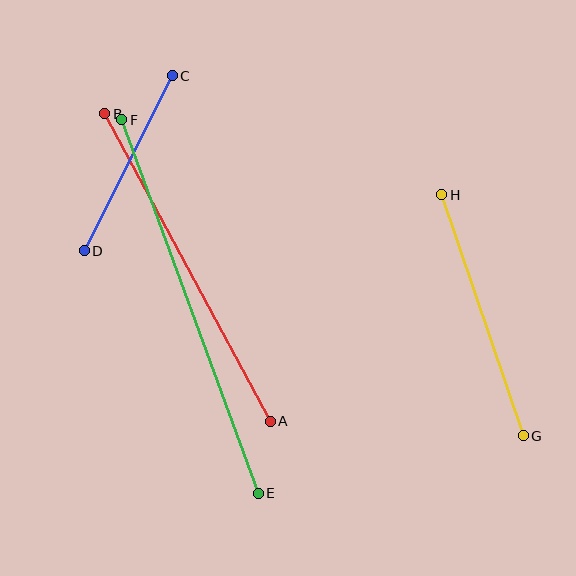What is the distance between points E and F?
The distance is approximately 397 pixels.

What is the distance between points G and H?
The distance is approximately 254 pixels.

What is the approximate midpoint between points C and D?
The midpoint is at approximately (128, 163) pixels.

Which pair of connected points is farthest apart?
Points E and F are farthest apart.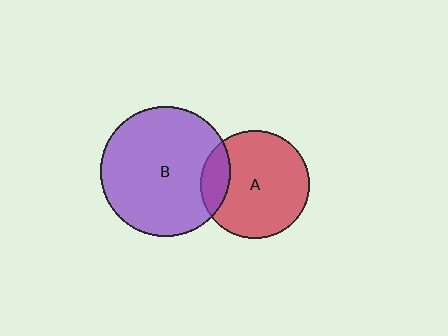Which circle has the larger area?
Circle B (purple).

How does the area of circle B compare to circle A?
Approximately 1.4 times.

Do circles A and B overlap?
Yes.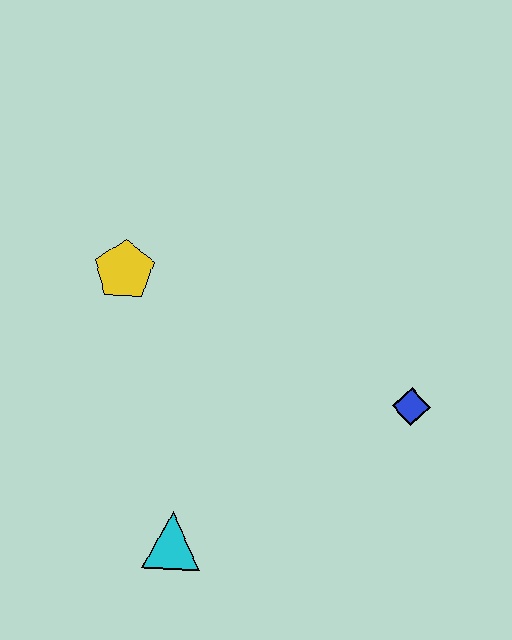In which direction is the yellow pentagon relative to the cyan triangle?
The yellow pentagon is above the cyan triangle.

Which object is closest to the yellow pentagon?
The cyan triangle is closest to the yellow pentagon.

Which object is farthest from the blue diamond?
The yellow pentagon is farthest from the blue diamond.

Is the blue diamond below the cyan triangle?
No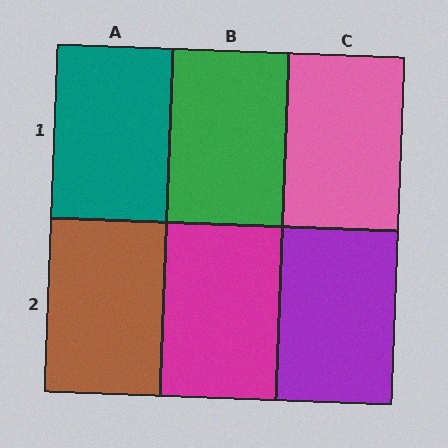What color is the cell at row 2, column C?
Purple.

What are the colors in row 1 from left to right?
Teal, green, pink.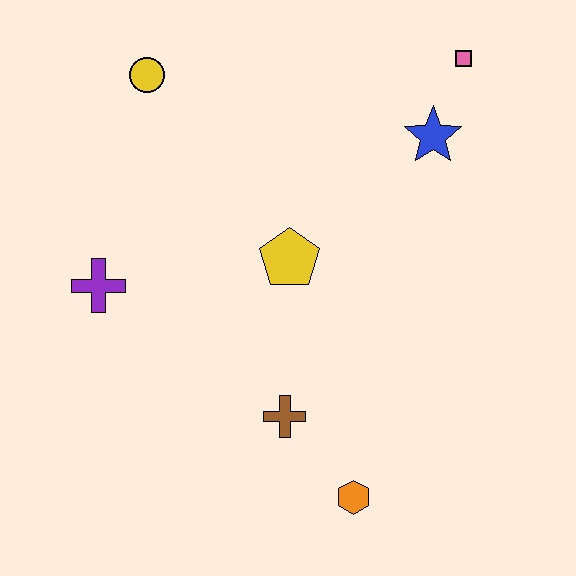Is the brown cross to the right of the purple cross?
Yes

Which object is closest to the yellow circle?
The purple cross is closest to the yellow circle.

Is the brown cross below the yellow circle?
Yes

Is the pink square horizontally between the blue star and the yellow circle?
No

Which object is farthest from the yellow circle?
The orange hexagon is farthest from the yellow circle.